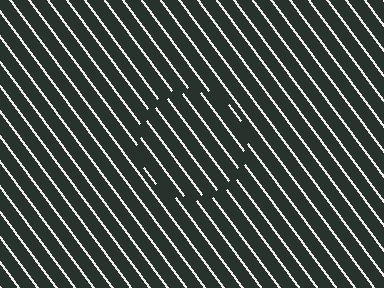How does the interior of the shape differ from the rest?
The interior of the shape contains the same grating, shifted by half a period — the contour is defined by the phase discontinuity where line-ends from the inner and outer gratings abut.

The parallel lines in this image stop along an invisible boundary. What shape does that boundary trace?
An illusory circle. The interior of the shape contains the same grating, shifted by half a period — the contour is defined by the phase discontinuity where line-ends from the inner and outer gratings abut.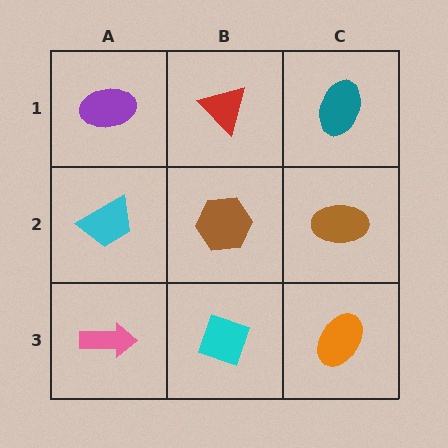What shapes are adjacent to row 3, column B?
A brown hexagon (row 2, column B), a pink arrow (row 3, column A), an orange ellipse (row 3, column C).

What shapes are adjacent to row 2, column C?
A teal ellipse (row 1, column C), an orange ellipse (row 3, column C), a brown hexagon (row 2, column B).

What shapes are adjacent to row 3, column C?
A brown ellipse (row 2, column C), a cyan diamond (row 3, column B).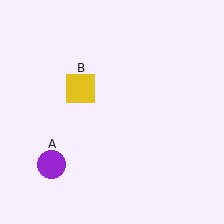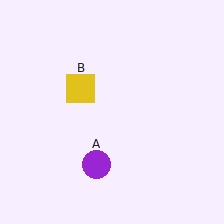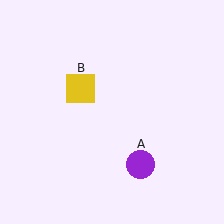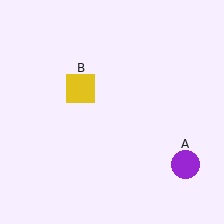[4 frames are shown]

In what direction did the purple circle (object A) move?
The purple circle (object A) moved right.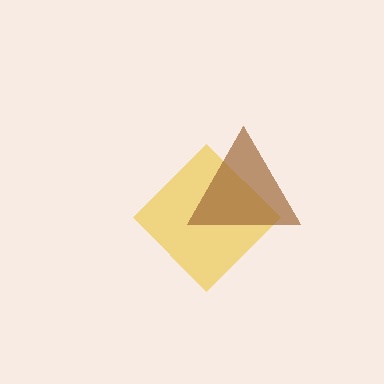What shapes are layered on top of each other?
The layered shapes are: a yellow diamond, a brown triangle.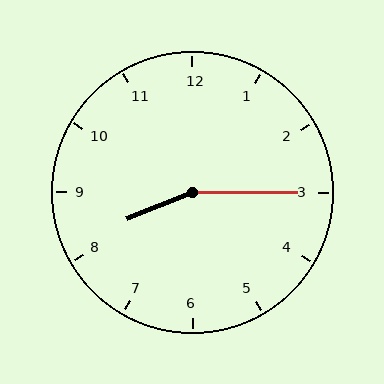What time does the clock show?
8:15.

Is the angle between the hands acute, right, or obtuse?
It is obtuse.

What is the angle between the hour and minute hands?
Approximately 158 degrees.